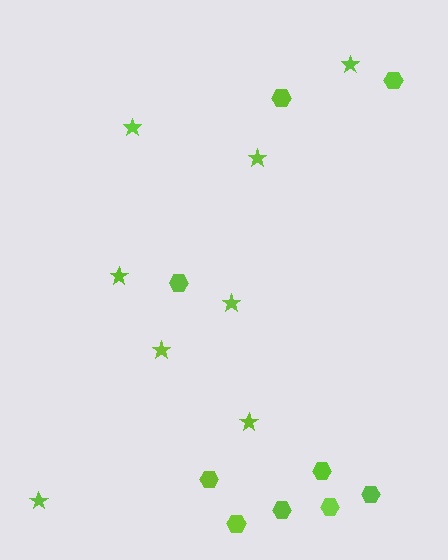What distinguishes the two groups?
There are 2 groups: one group of hexagons (9) and one group of stars (8).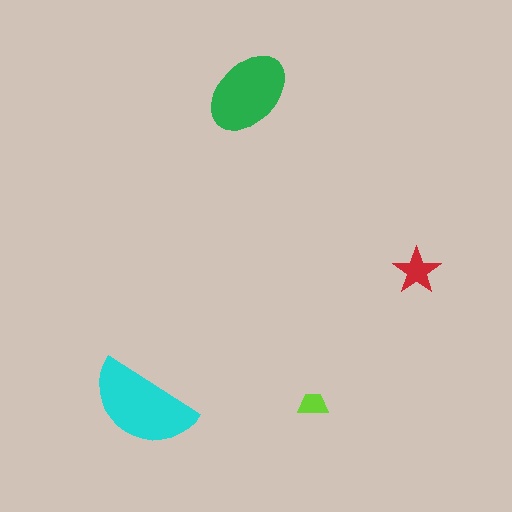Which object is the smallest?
The lime trapezoid.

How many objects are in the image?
There are 4 objects in the image.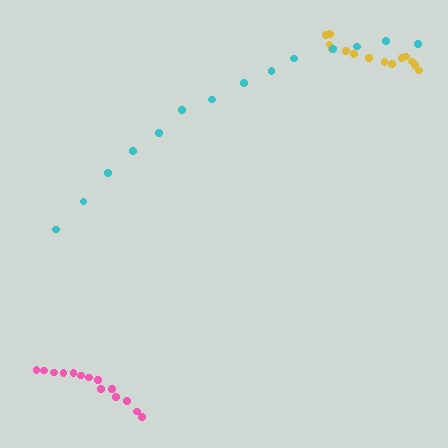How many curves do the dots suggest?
There are 3 distinct paths.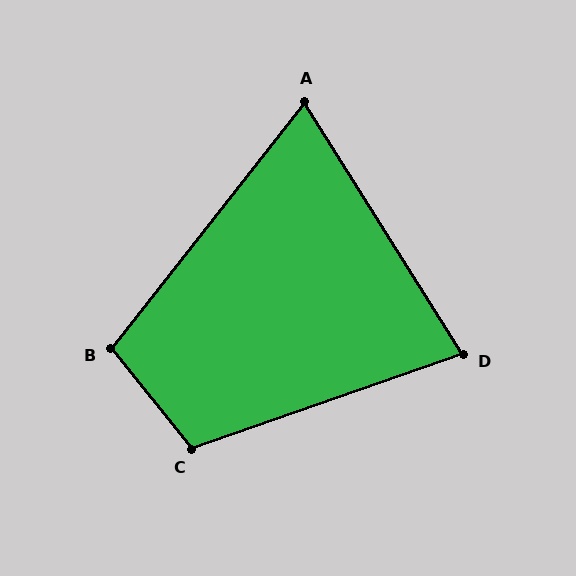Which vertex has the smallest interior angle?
A, at approximately 70 degrees.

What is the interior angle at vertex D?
Approximately 77 degrees (acute).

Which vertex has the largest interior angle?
C, at approximately 110 degrees.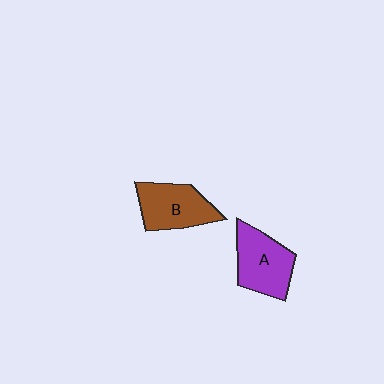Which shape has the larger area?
Shape A (purple).